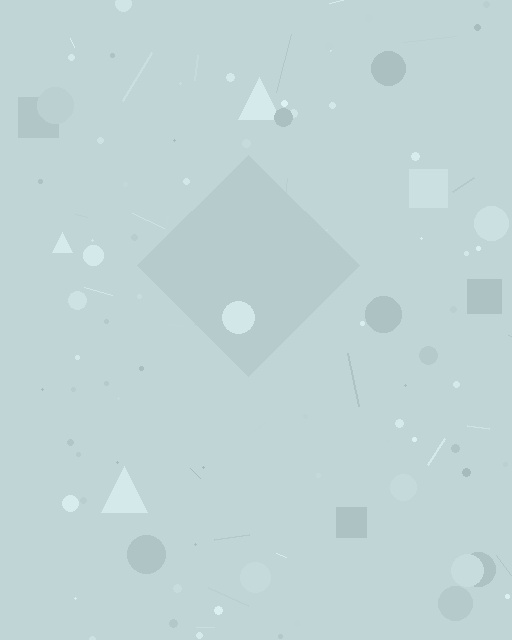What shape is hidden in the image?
A diamond is hidden in the image.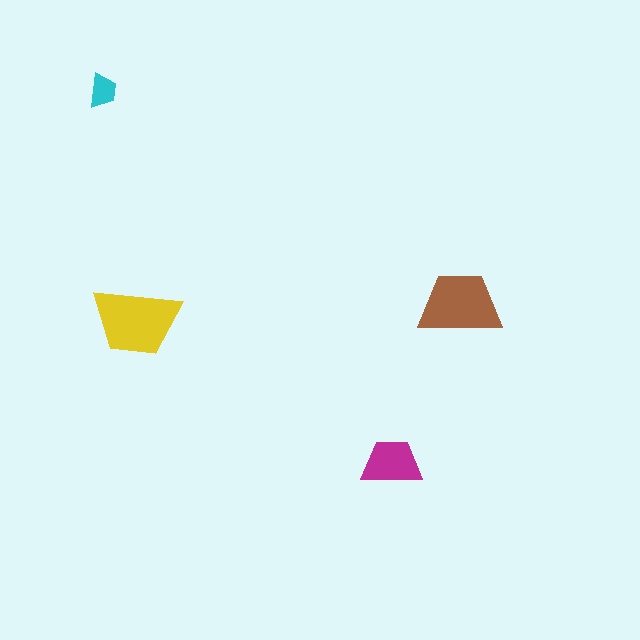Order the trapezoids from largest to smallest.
the yellow one, the brown one, the magenta one, the cyan one.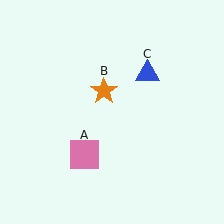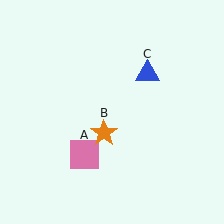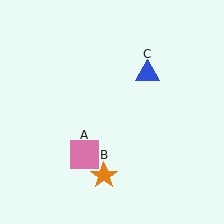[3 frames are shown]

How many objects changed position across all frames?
1 object changed position: orange star (object B).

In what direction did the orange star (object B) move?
The orange star (object B) moved down.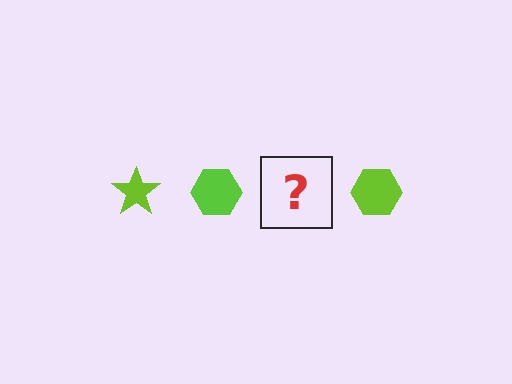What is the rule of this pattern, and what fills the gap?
The rule is that the pattern cycles through star, hexagon shapes in lime. The gap should be filled with a lime star.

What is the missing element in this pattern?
The missing element is a lime star.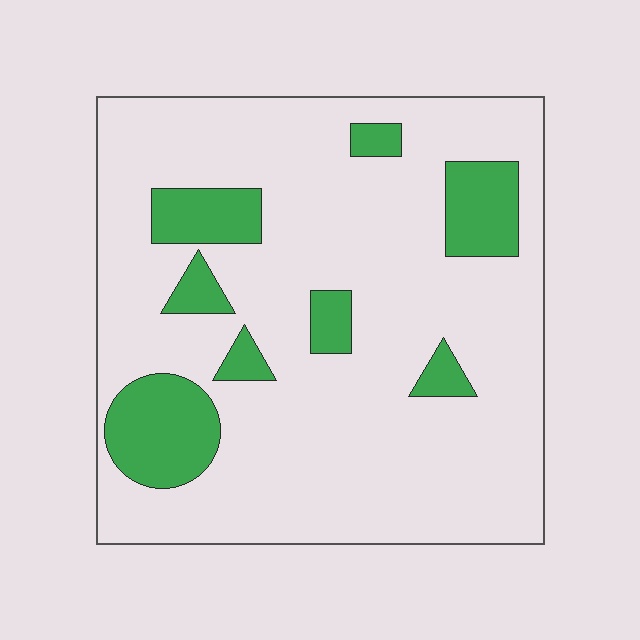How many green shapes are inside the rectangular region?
8.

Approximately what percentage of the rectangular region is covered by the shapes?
Approximately 15%.